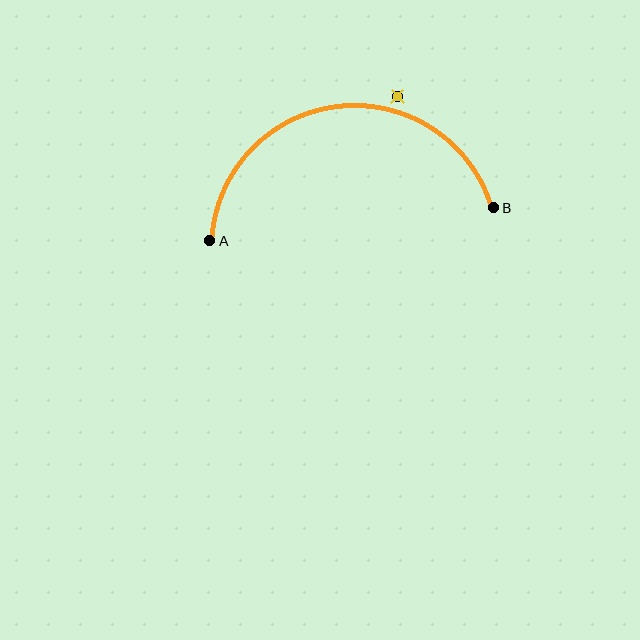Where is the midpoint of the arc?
The arc midpoint is the point on the curve farthest from the straight line joining A and B. It sits above that line.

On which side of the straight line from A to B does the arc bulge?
The arc bulges above the straight line connecting A and B.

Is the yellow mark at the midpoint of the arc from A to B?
No — the yellow mark does not lie on the arc at all. It sits slightly outside the curve.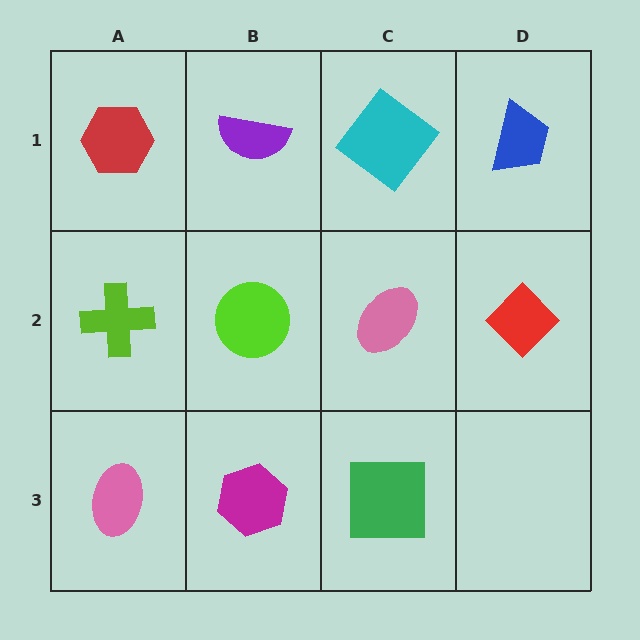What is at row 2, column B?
A lime circle.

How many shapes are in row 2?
4 shapes.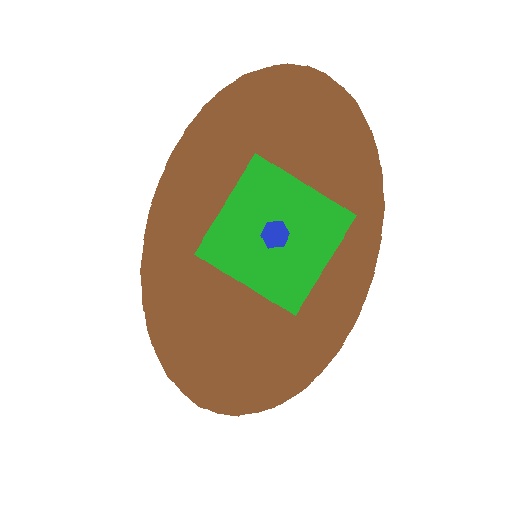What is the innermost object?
The blue hexagon.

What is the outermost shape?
The brown ellipse.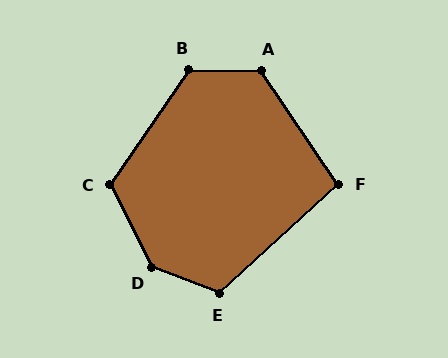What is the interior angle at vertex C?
Approximately 119 degrees (obtuse).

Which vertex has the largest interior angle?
D, at approximately 138 degrees.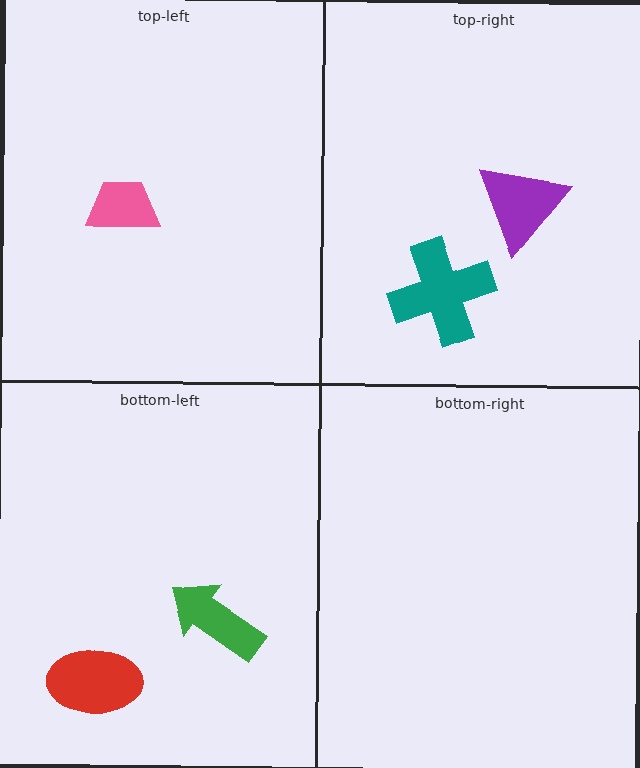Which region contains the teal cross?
The top-right region.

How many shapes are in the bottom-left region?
2.